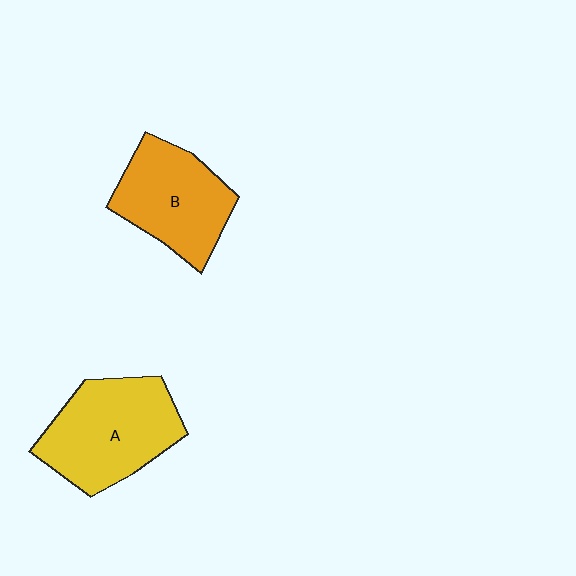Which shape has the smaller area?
Shape B (orange).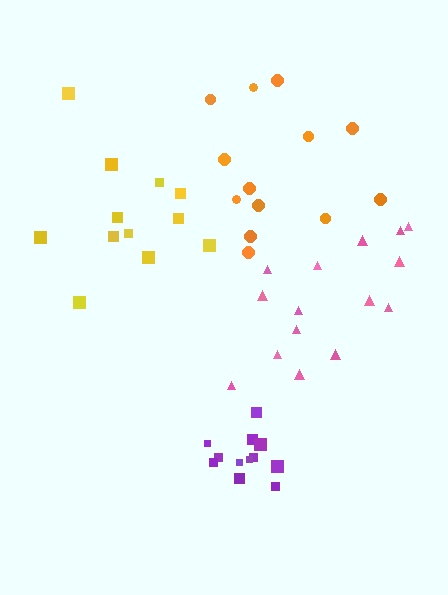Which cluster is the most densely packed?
Purple.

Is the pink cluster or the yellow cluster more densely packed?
Yellow.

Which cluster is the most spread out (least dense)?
Pink.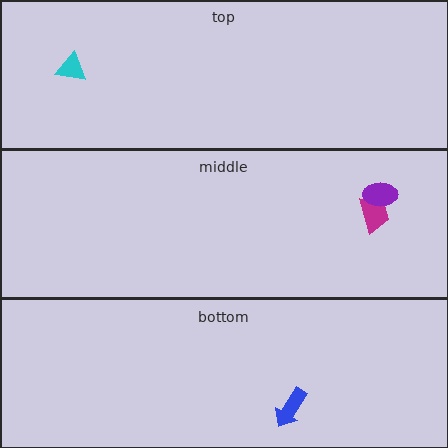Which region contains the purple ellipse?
The middle region.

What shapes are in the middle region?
The magenta trapezoid, the purple ellipse.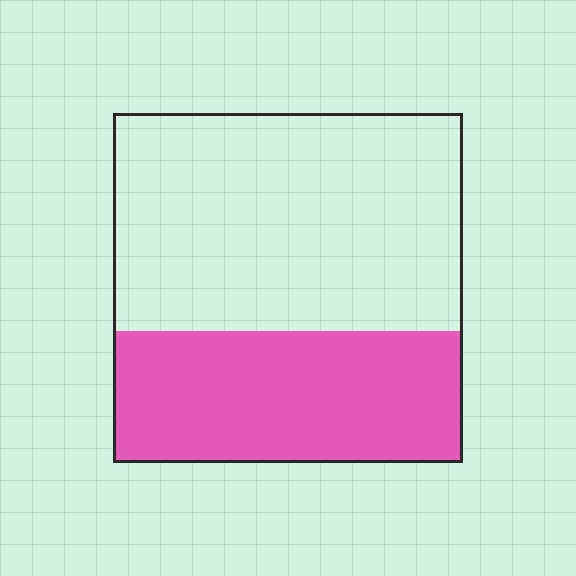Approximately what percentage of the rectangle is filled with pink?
Approximately 40%.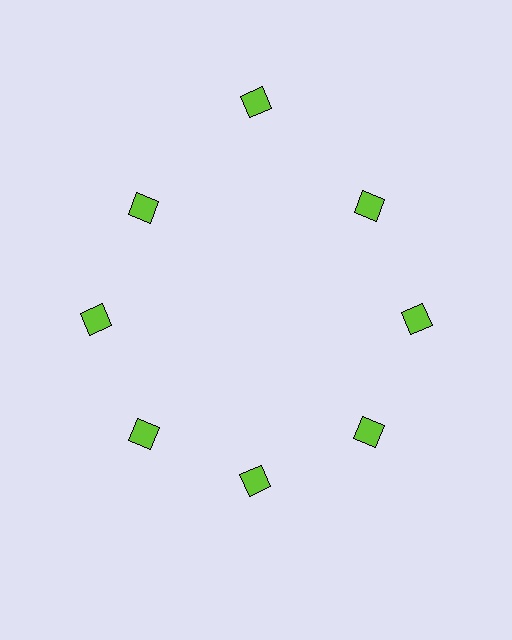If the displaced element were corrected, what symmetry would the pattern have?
It would have 8-fold rotational symmetry — the pattern would map onto itself every 45 degrees.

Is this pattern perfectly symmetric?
No. The 8 lime diamonds are arranged in a ring, but one element near the 12 o'clock position is pushed outward from the center, breaking the 8-fold rotational symmetry.